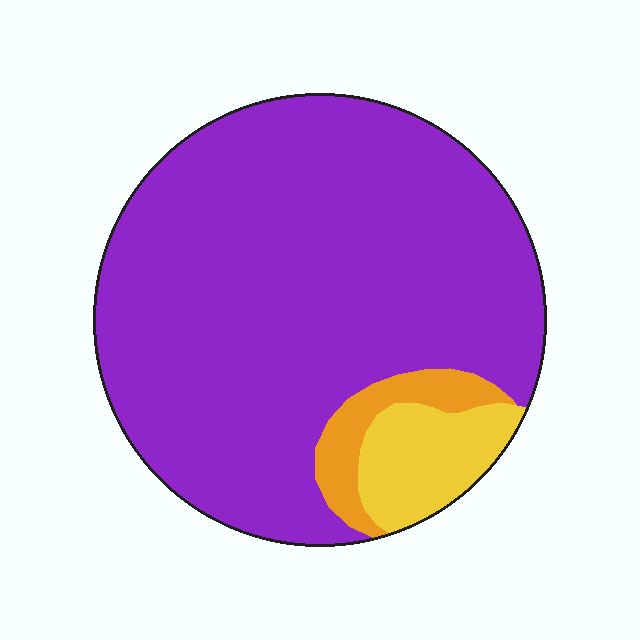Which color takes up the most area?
Purple, at roughly 85%.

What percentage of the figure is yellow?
Yellow covers 9% of the figure.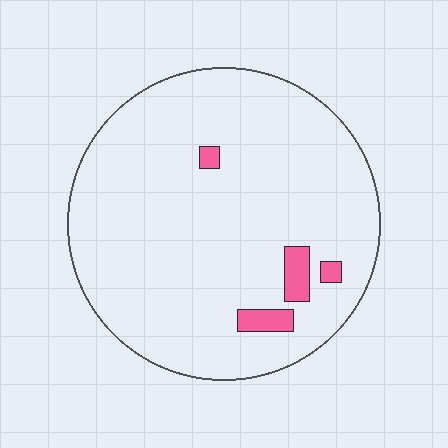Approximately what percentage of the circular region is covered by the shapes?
Approximately 5%.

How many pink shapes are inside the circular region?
4.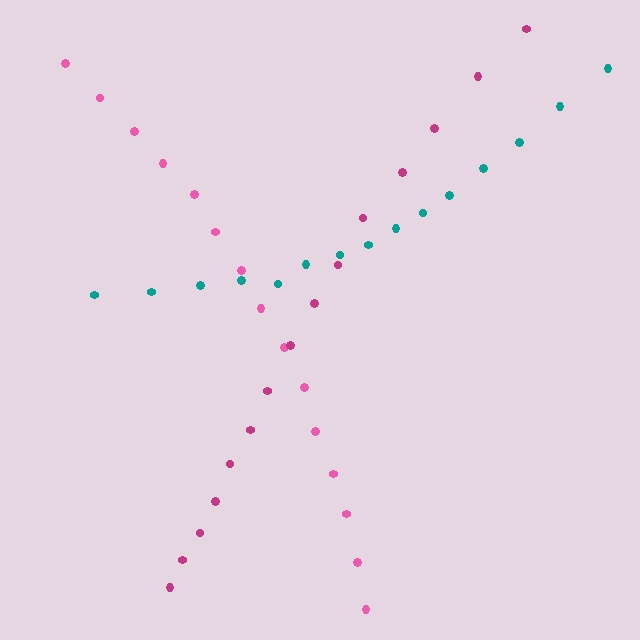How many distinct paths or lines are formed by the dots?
There are 3 distinct paths.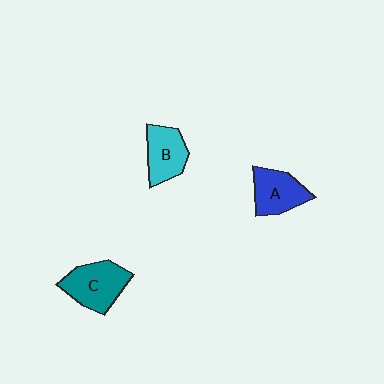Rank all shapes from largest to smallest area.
From largest to smallest: C (teal), A (blue), B (cyan).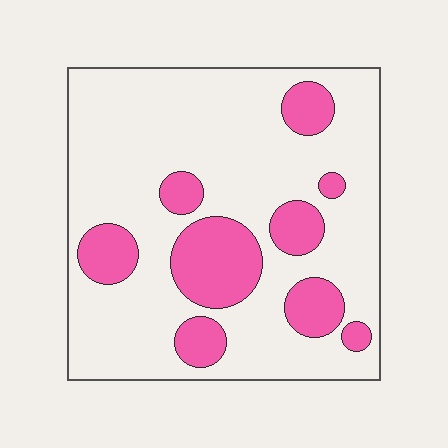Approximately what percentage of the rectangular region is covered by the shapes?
Approximately 25%.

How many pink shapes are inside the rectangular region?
9.